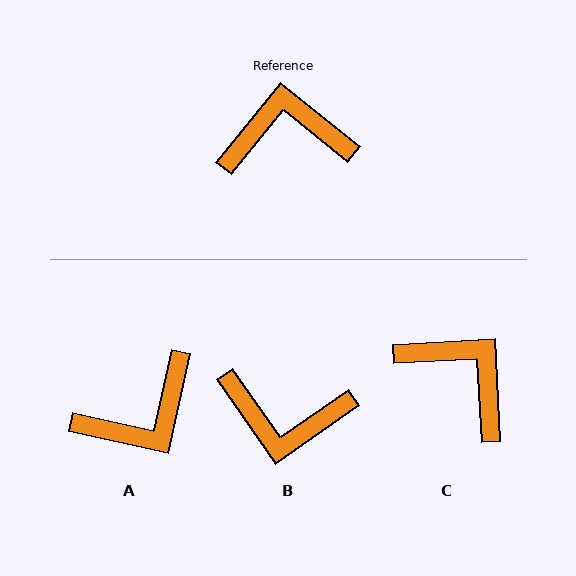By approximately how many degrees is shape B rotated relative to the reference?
Approximately 164 degrees counter-clockwise.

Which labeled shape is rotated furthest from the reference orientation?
B, about 164 degrees away.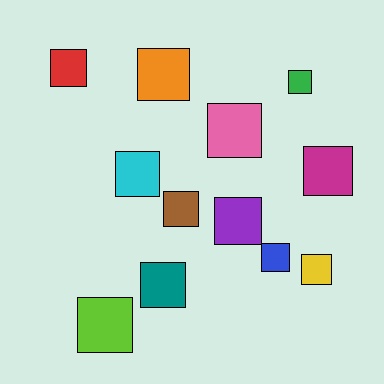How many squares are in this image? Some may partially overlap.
There are 12 squares.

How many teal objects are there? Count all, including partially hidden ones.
There is 1 teal object.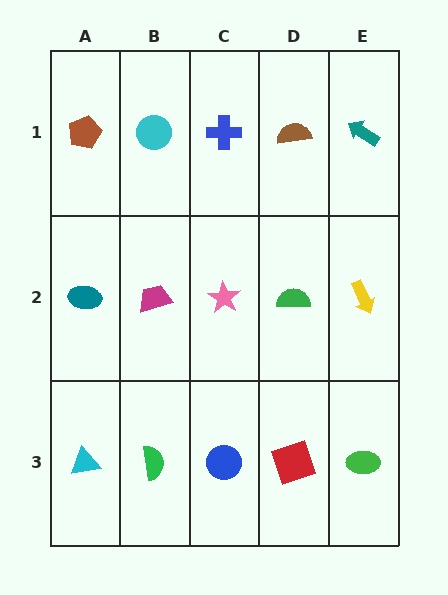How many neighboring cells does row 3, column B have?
3.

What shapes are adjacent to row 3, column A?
A teal ellipse (row 2, column A), a green semicircle (row 3, column B).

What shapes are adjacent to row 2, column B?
A cyan circle (row 1, column B), a green semicircle (row 3, column B), a teal ellipse (row 2, column A), a pink star (row 2, column C).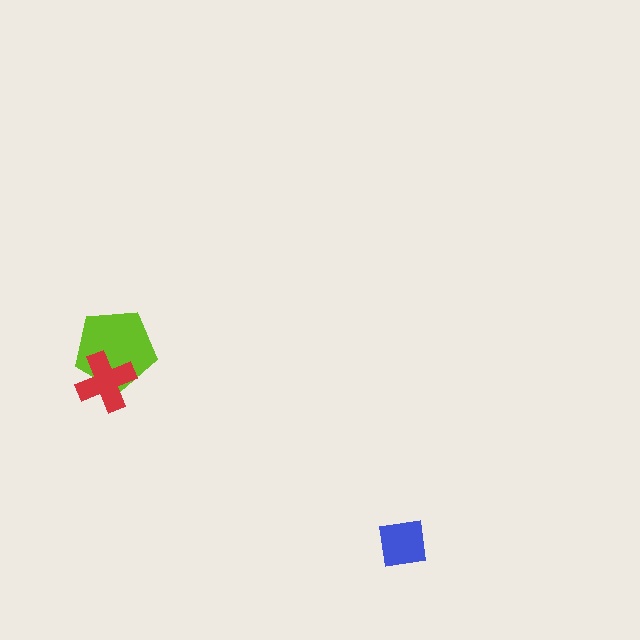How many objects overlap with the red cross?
1 object overlaps with the red cross.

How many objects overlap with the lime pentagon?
1 object overlaps with the lime pentagon.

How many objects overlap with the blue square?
0 objects overlap with the blue square.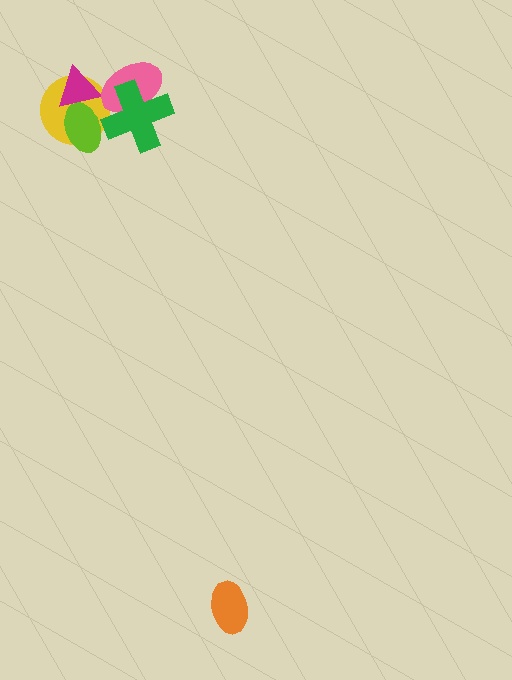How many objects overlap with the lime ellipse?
2 objects overlap with the lime ellipse.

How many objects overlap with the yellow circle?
2 objects overlap with the yellow circle.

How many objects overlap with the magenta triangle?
2 objects overlap with the magenta triangle.